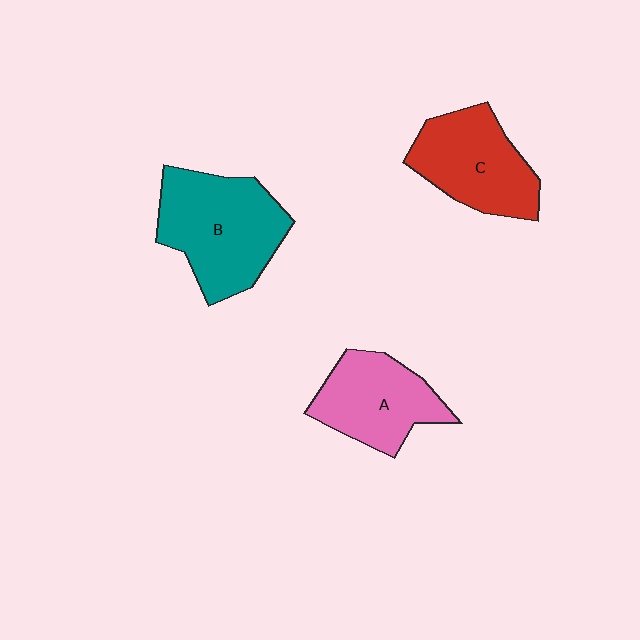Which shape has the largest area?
Shape B (teal).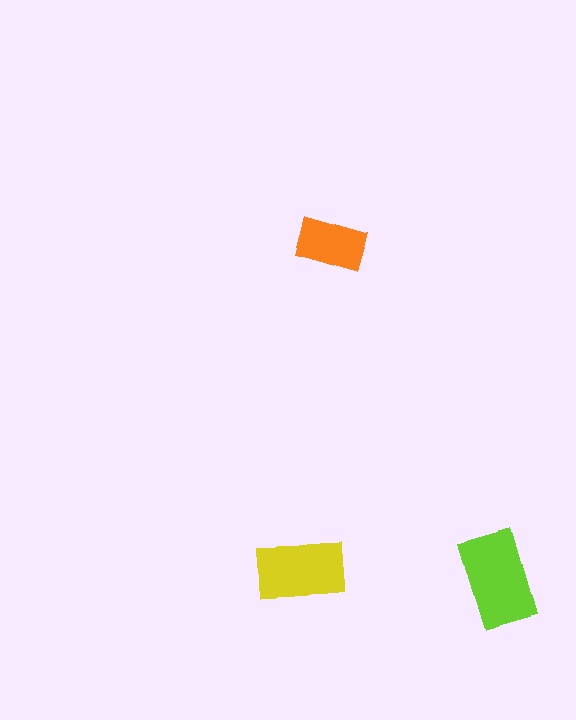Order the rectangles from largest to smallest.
the lime one, the yellow one, the orange one.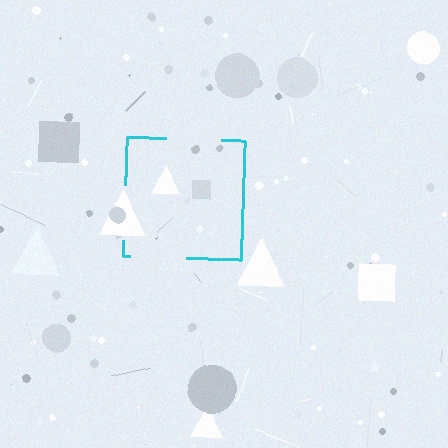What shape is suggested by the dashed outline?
The dashed outline suggests a square.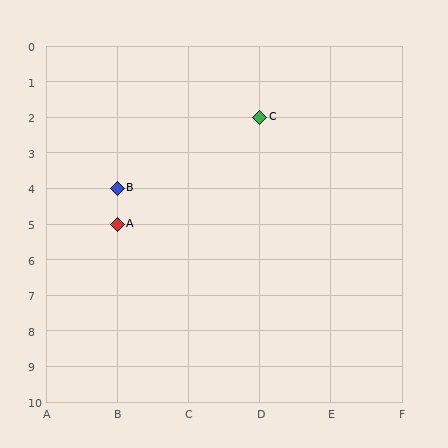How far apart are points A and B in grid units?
Points A and B are 1 row apart.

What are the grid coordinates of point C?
Point C is at grid coordinates (D, 2).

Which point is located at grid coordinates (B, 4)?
Point B is at (B, 4).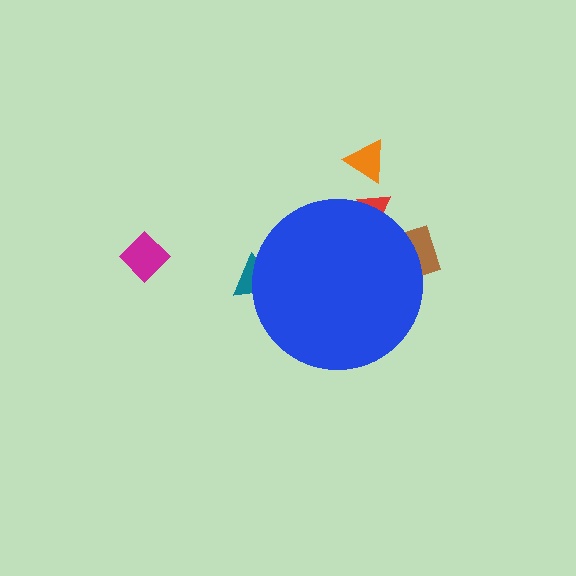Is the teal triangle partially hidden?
Yes, the teal triangle is partially hidden behind the blue circle.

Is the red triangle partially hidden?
Yes, the red triangle is partially hidden behind the blue circle.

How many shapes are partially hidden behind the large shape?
3 shapes are partially hidden.